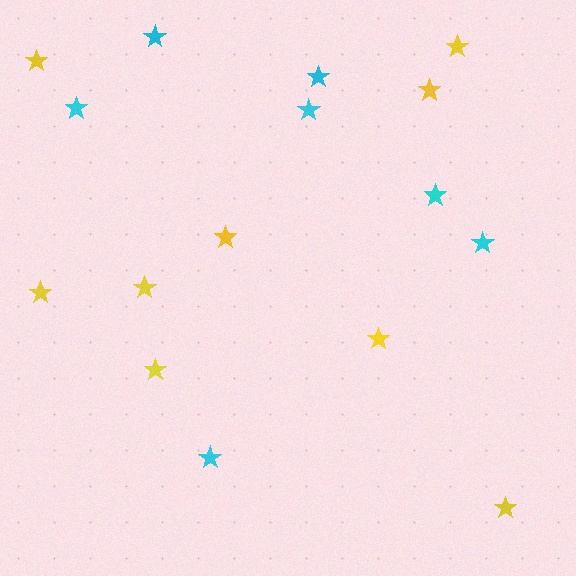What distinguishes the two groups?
There are 2 groups: one group of yellow stars (9) and one group of cyan stars (7).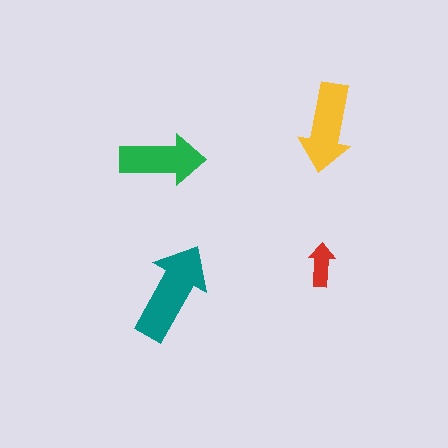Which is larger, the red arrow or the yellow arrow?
The yellow one.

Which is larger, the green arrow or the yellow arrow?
The yellow one.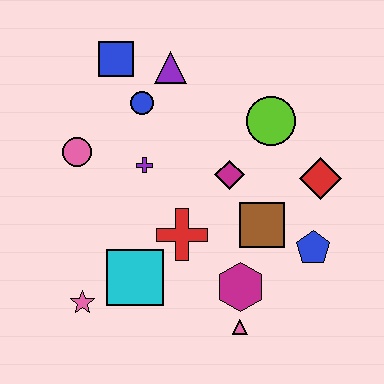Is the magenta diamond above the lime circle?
No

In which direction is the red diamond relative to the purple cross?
The red diamond is to the right of the purple cross.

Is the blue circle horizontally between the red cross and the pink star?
Yes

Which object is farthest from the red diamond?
The pink star is farthest from the red diamond.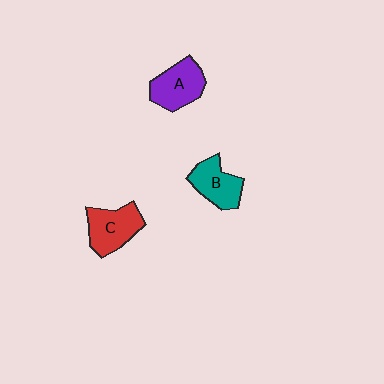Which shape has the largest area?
Shape C (red).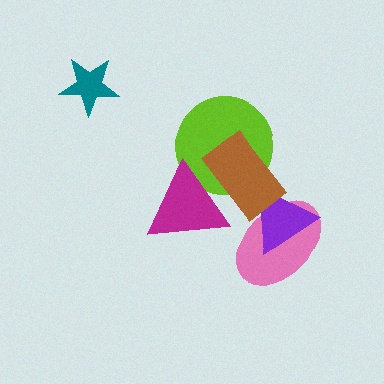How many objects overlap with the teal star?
0 objects overlap with the teal star.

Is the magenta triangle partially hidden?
Yes, it is partially covered by another shape.